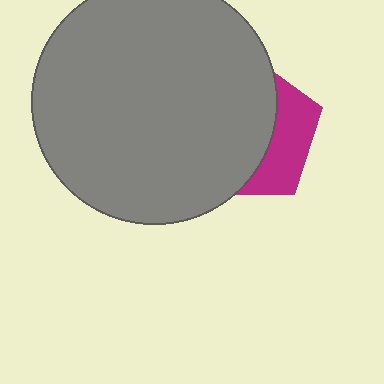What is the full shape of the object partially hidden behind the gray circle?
The partially hidden object is a magenta pentagon.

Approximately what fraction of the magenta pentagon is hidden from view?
Roughly 68% of the magenta pentagon is hidden behind the gray circle.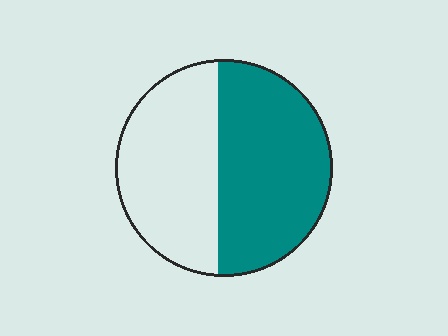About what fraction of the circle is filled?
About one half (1/2).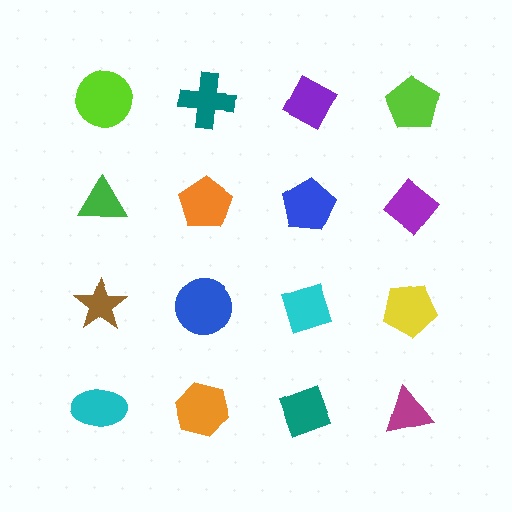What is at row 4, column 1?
A cyan ellipse.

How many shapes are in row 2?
4 shapes.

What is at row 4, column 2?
An orange hexagon.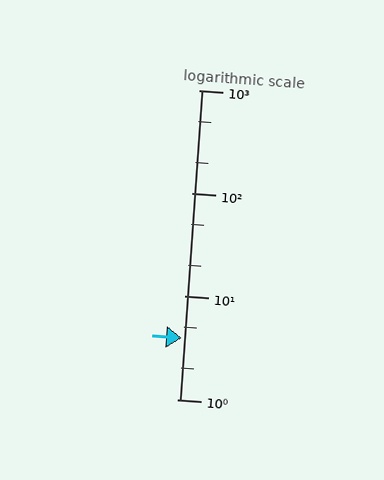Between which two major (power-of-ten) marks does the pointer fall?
The pointer is between 1 and 10.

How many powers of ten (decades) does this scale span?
The scale spans 3 decades, from 1 to 1000.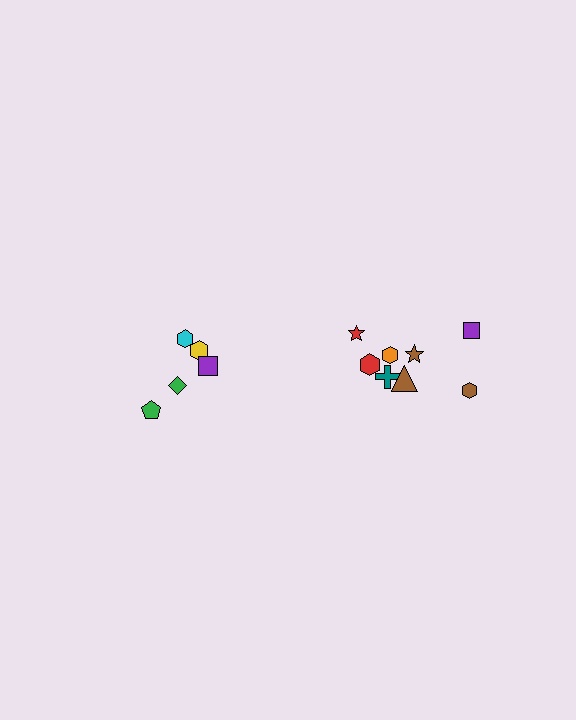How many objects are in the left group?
There are 5 objects.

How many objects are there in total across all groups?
There are 13 objects.